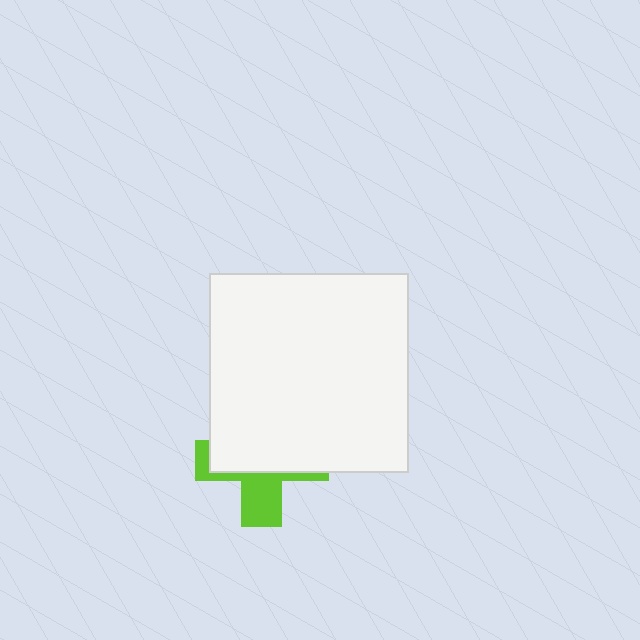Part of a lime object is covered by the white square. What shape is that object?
It is a cross.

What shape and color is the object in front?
The object in front is a white square.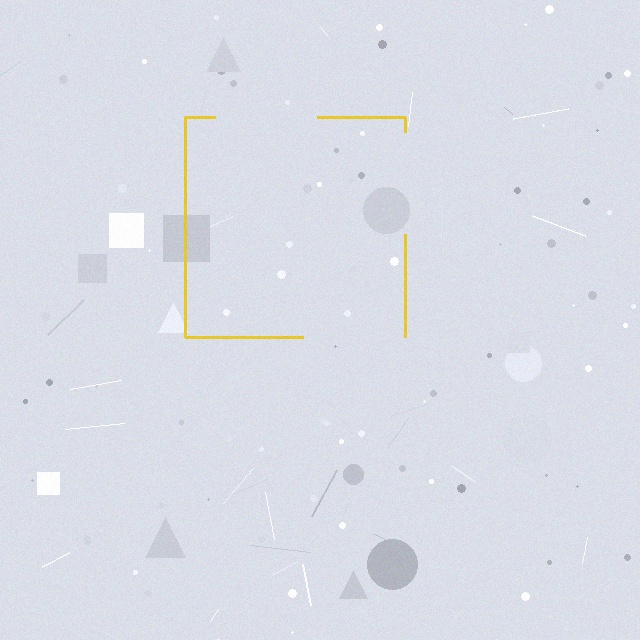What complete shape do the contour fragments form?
The contour fragments form a square.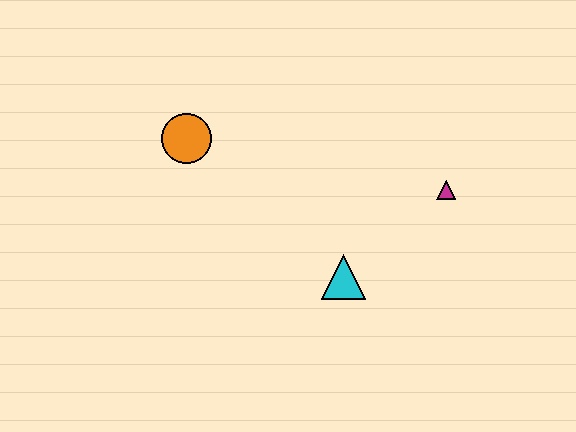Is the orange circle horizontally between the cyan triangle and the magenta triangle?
No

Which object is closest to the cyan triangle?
The magenta triangle is closest to the cyan triangle.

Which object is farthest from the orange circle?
The magenta triangle is farthest from the orange circle.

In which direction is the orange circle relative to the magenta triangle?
The orange circle is to the left of the magenta triangle.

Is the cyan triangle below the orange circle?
Yes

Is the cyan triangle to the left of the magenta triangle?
Yes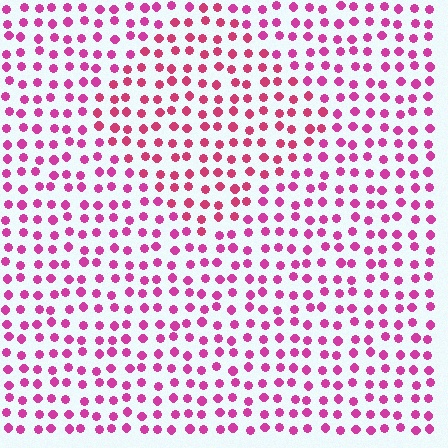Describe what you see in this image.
The image is filled with small magenta elements in a uniform arrangement. A diamond-shaped region is visible where the elements are tinted to a slightly different hue, forming a subtle color boundary.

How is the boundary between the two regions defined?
The boundary is defined purely by a slight shift in hue (about 19 degrees). Spacing, size, and orientation are identical on both sides.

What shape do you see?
I see a diamond.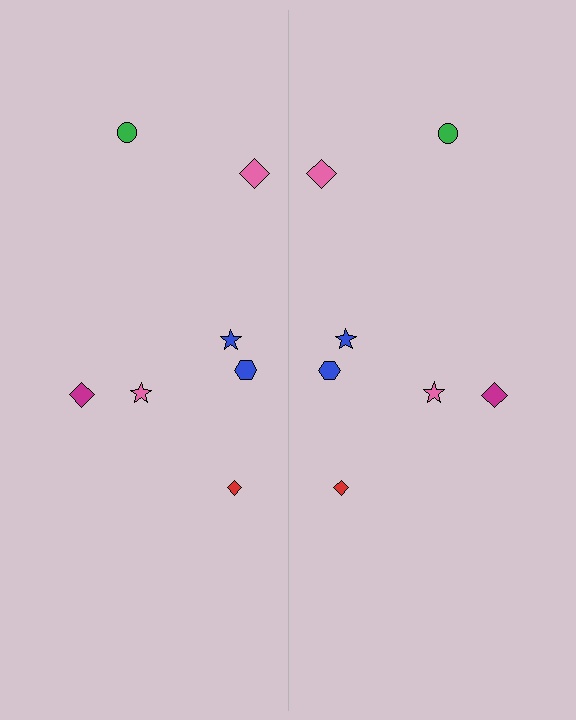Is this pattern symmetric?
Yes, this pattern has bilateral (reflection) symmetry.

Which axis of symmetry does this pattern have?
The pattern has a vertical axis of symmetry running through the center of the image.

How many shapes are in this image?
There are 14 shapes in this image.